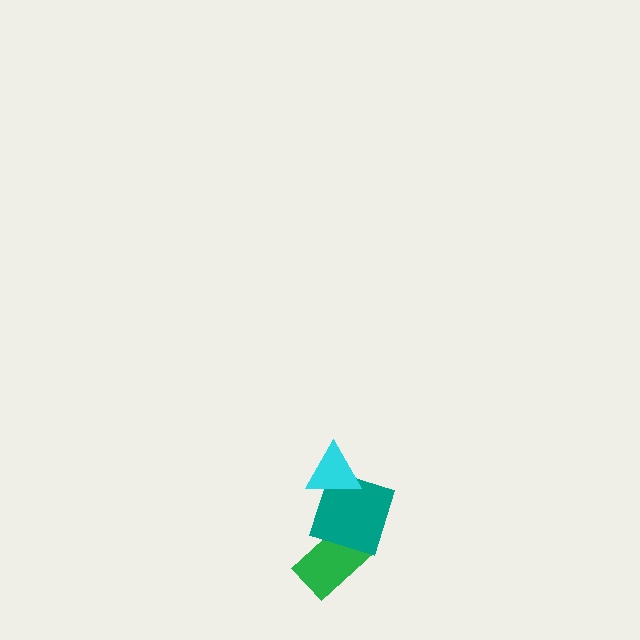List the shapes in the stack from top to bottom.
From top to bottom: the cyan triangle, the teal square, the green rectangle.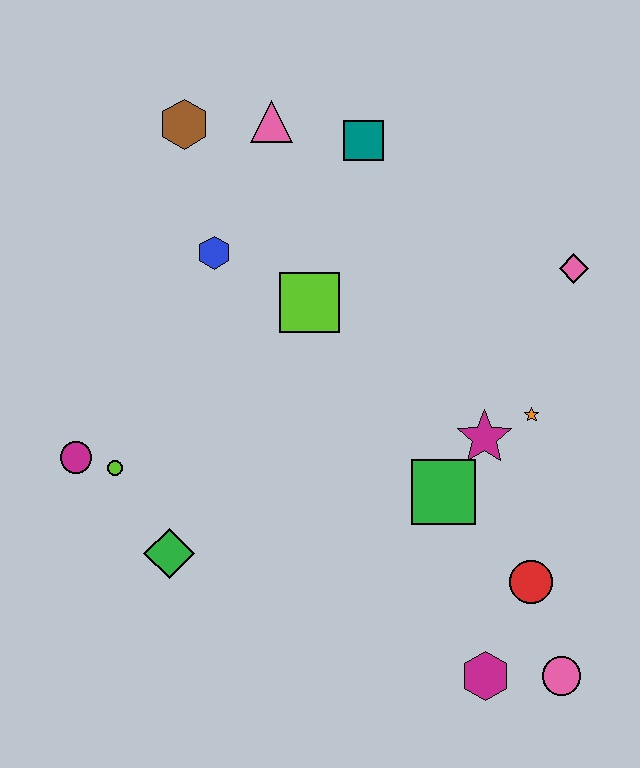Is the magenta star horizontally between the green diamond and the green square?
No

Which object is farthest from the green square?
The brown hexagon is farthest from the green square.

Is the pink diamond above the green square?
Yes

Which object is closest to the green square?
The magenta star is closest to the green square.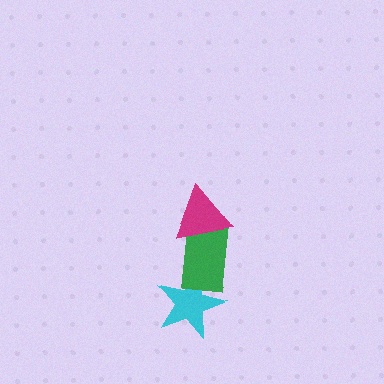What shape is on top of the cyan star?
The green rectangle is on top of the cyan star.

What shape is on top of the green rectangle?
The magenta triangle is on top of the green rectangle.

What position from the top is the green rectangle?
The green rectangle is 2nd from the top.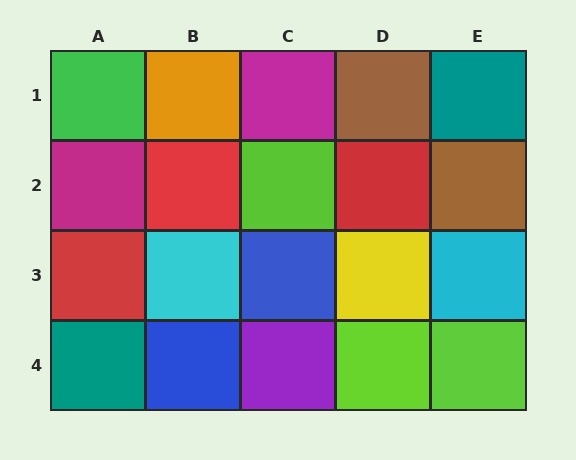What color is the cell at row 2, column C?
Lime.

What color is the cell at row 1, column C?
Magenta.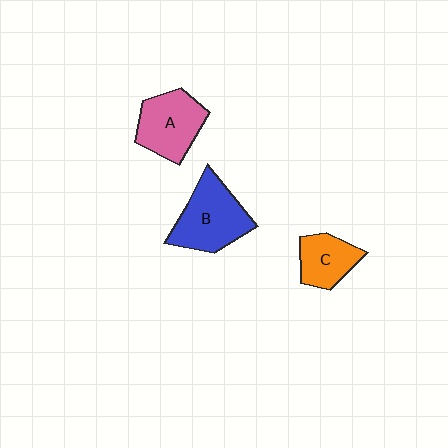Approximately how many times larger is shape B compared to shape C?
Approximately 1.6 times.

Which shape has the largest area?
Shape B (blue).